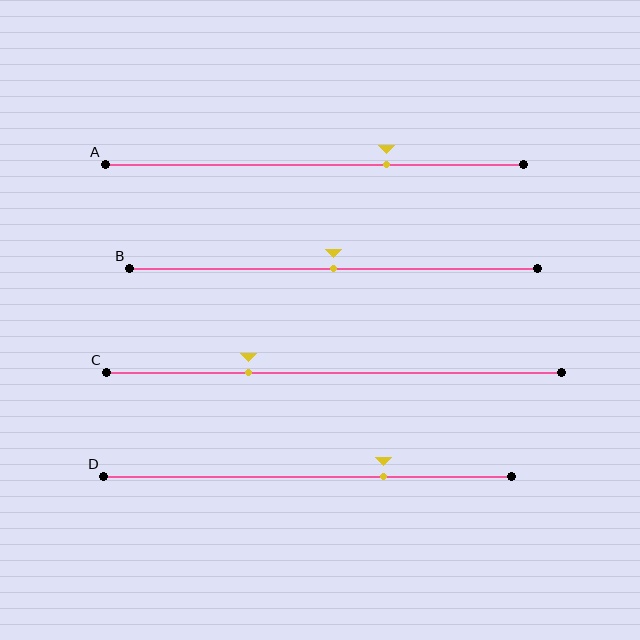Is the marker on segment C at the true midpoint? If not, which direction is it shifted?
No, the marker on segment C is shifted to the left by about 19% of the segment length.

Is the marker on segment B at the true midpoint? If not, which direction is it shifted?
Yes, the marker on segment B is at the true midpoint.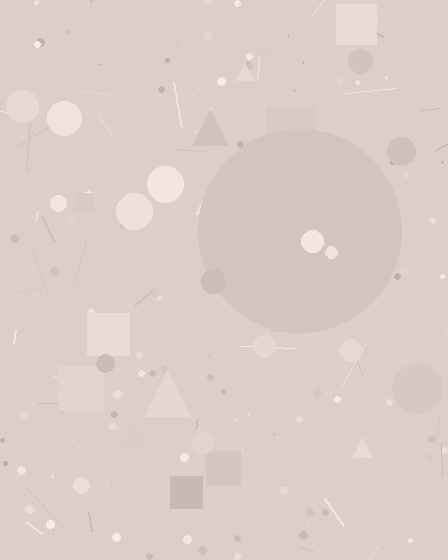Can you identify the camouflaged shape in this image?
The camouflaged shape is a circle.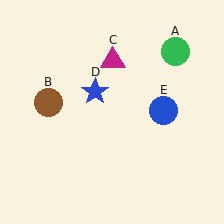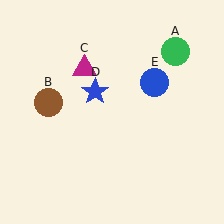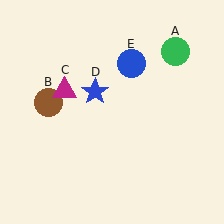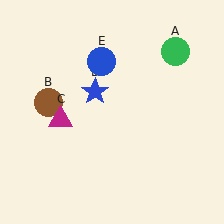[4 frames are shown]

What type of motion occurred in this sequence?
The magenta triangle (object C), blue circle (object E) rotated counterclockwise around the center of the scene.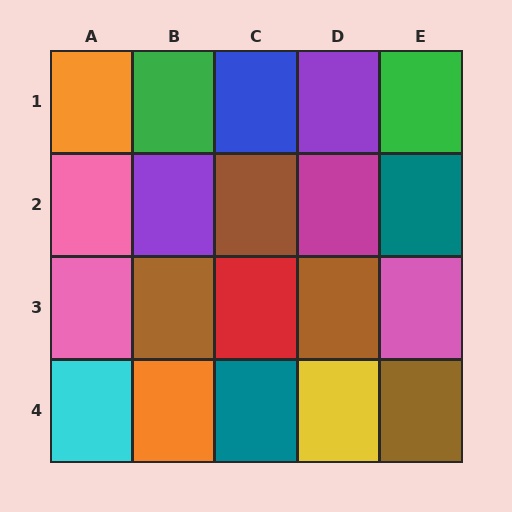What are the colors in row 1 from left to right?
Orange, green, blue, purple, green.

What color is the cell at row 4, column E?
Brown.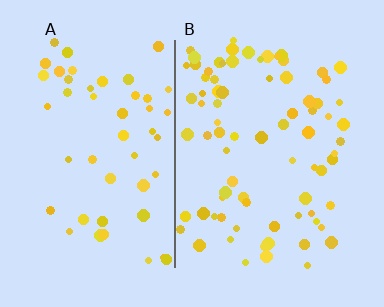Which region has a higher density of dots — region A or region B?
B (the right).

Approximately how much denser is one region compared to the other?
Approximately 1.6× — region B over region A.